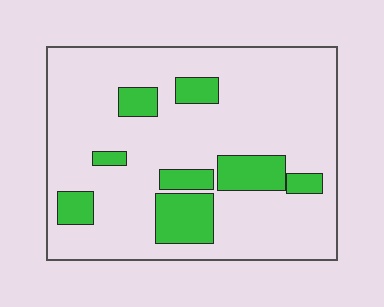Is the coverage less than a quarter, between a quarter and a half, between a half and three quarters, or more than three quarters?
Less than a quarter.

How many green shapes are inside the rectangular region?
8.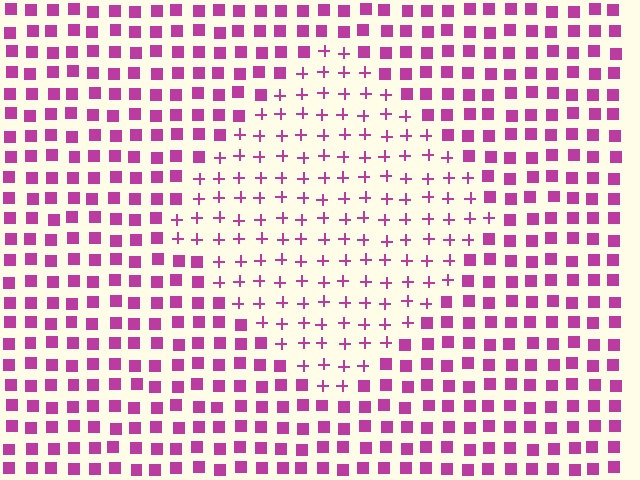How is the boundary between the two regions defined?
The boundary is defined by a change in element shape: plus signs inside vs. squares outside. All elements share the same color and spacing.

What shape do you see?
I see a diamond.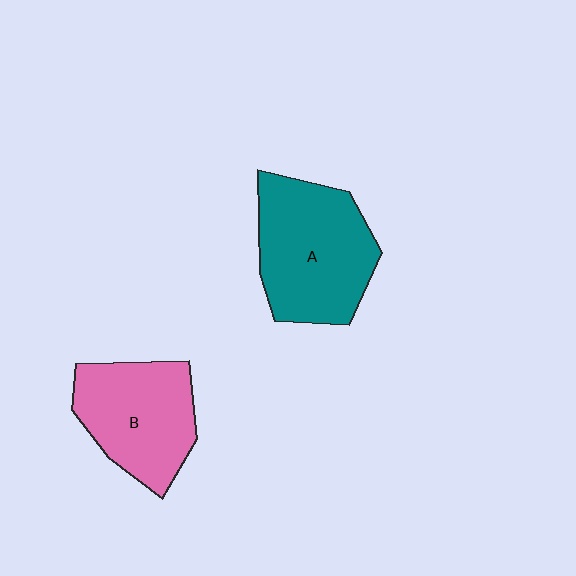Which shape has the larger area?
Shape A (teal).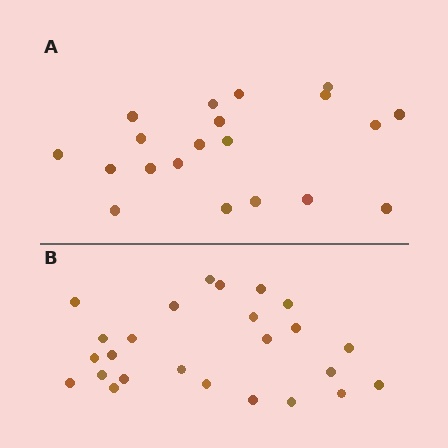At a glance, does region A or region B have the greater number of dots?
Region B (the bottom region) has more dots.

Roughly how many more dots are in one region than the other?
Region B has about 5 more dots than region A.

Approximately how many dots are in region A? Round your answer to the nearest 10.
About 20 dots.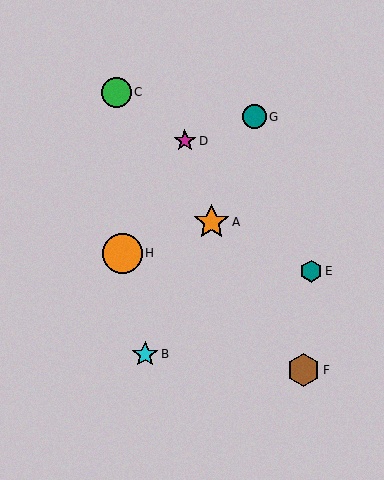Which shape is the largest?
The orange circle (labeled H) is the largest.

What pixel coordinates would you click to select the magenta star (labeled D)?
Click at (185, 141) to select the magenta star D.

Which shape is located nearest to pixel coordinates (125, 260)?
The orange circle (labeled H) at (122, 253) is nearest to that location.